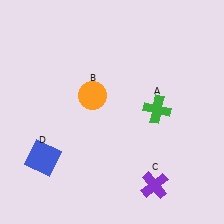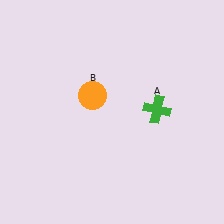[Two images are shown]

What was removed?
The blue square (D), the purple cross (C) were removed in Image 2.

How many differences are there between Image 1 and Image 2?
There are 2 differences between the two images.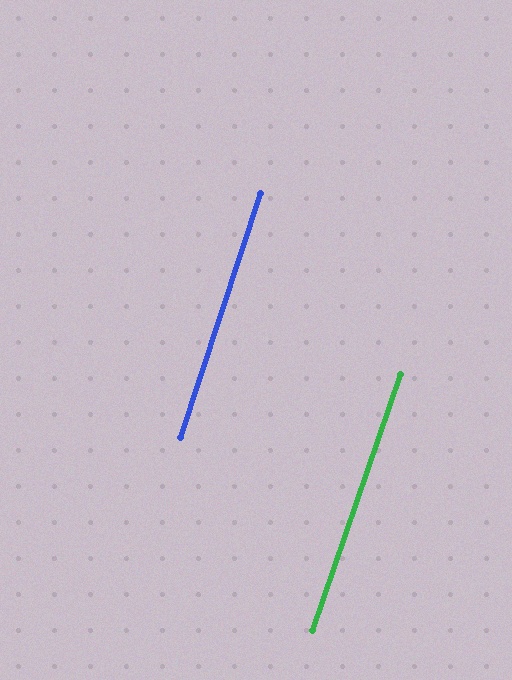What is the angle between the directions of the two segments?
Approximately 1 degree.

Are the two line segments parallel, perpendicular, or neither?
Parallel — their directions differ by only 1.0°.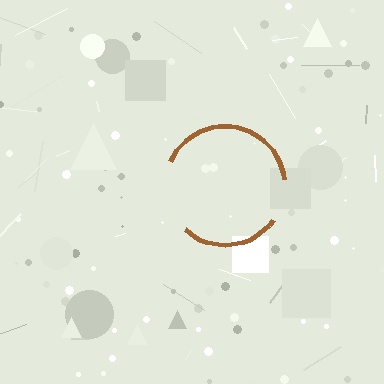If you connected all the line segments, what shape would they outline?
They would outline a circle.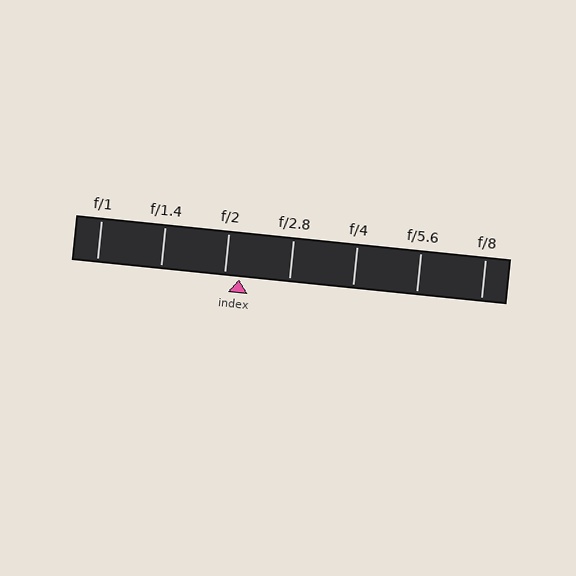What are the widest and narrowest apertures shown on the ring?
The widest aperture shown is f/1 and the narrowest is f/8.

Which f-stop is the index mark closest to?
The index mark is closest to f/2.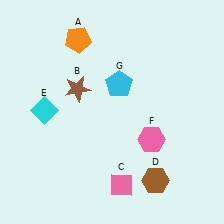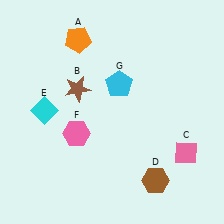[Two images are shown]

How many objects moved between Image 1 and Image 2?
2 objects moved between the two images.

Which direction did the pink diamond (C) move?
The pink diamond (C) moved right.